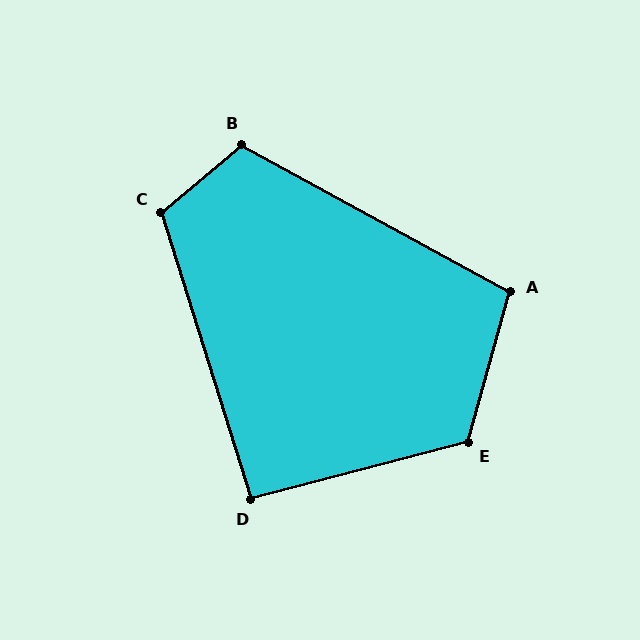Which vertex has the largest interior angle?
E, at approximately 120 degrees.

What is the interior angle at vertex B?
Approximately 111 degrees (obtuse).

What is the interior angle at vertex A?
Approximately 103 degrees (obtuse).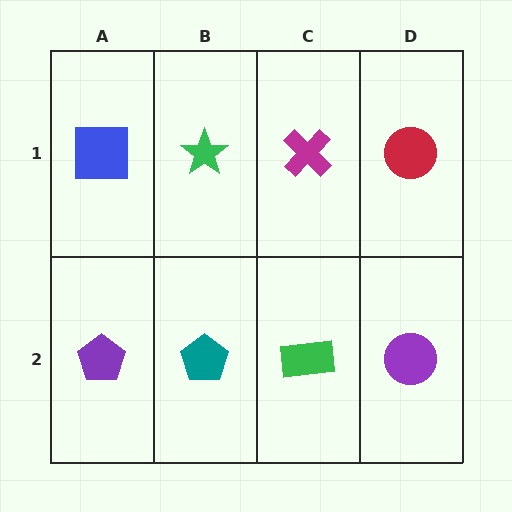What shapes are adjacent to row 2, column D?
A red circle (row 1, column D), a green rectangle (row 2, column C).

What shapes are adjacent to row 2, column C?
A magenta cross (row 1, column C), a teal pentagon (row 2, column B), a purple circle (row 2, column D).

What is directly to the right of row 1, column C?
A red circle.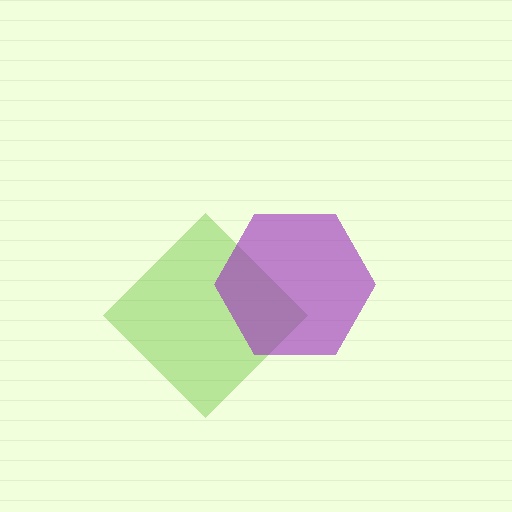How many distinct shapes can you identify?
There are 2 distinct shapes: a lime diamond, a purple hexagon.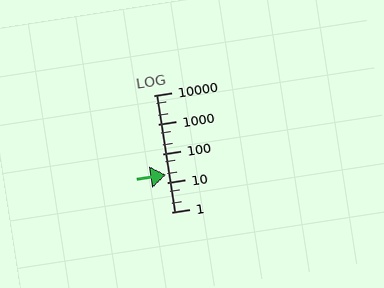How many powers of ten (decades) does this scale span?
The scale spans 4 decades, from 1 to 10000.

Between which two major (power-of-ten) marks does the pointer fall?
The pointer is between 10 and 100.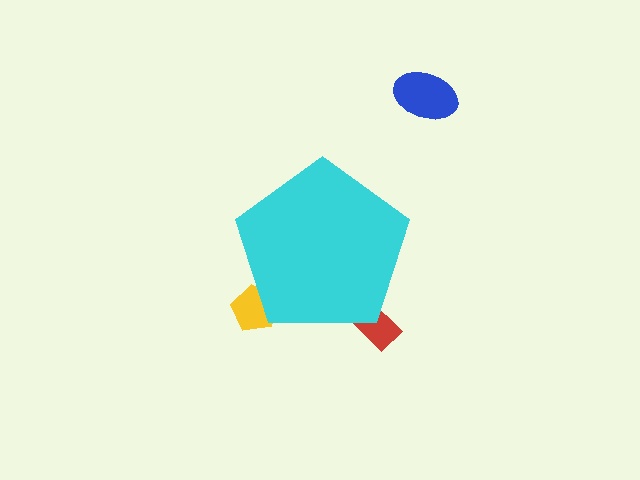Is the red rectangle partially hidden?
Yes, the red rectangle is partially hidden behind the cyan pentagon.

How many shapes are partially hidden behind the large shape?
2 shapes are partially hidden.